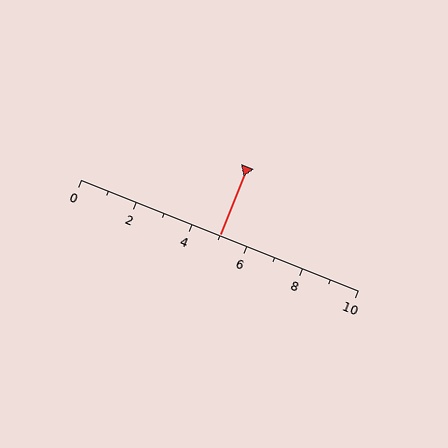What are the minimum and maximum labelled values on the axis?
The axis runs from 0 to 10.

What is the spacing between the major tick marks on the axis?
The major ticks are spaced 2 apart.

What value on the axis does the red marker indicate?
The marker indicates approximately 5.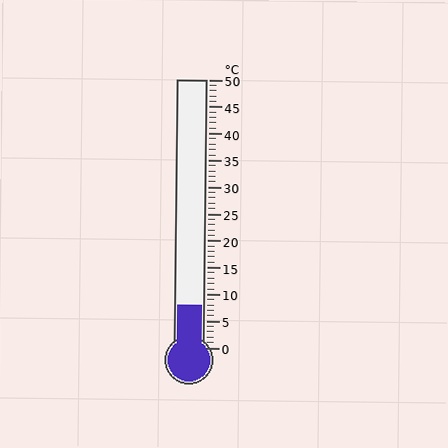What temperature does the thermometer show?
The thermometer shows approximately 8°C.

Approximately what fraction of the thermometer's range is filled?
The thermometer is filled to approximately 15% of its range.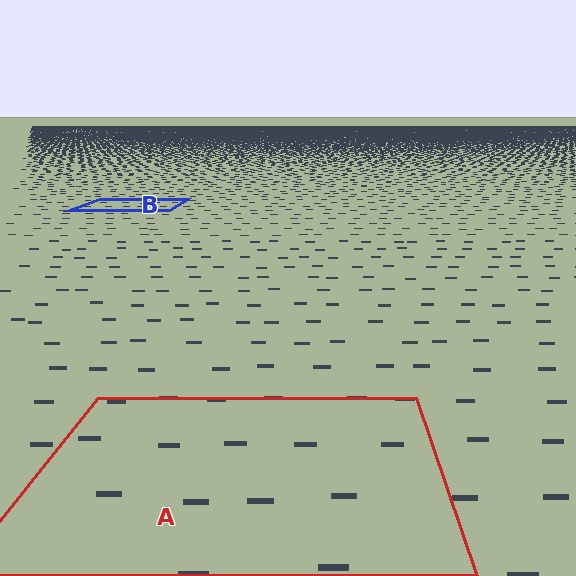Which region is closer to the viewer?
Region A is closer. The texture elements there are larger and more spread out.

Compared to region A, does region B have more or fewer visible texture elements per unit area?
Region B has more texture elements per unit area — they are packed more densely because it is farther away.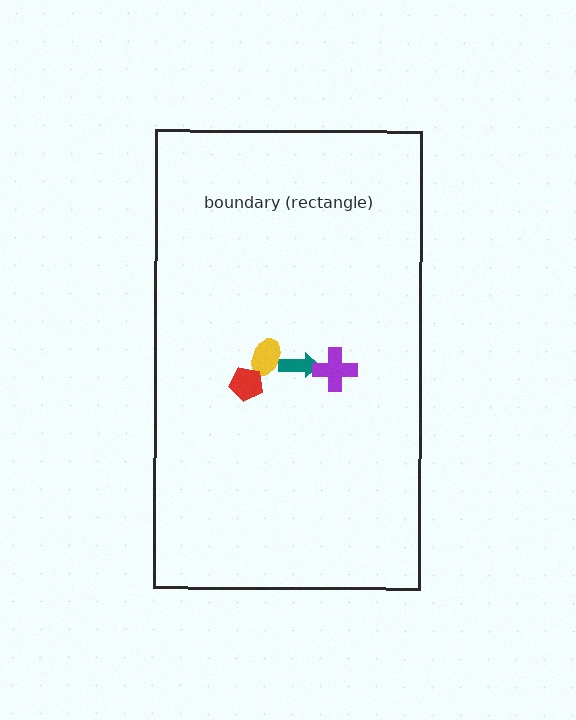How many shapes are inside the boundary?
4 inside, 0 outside.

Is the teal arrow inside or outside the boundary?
Inside.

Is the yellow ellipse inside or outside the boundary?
Inside.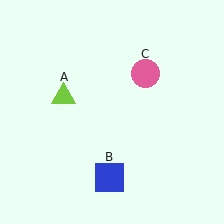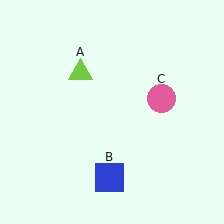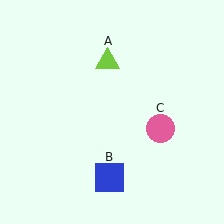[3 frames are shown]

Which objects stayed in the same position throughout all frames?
Blue square (object B) remained stationary.